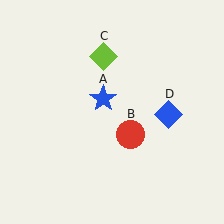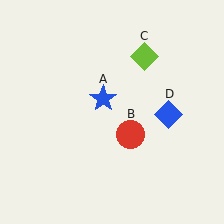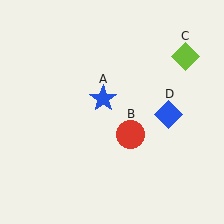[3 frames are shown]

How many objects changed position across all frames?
1 object changed position: lime diamond (object C).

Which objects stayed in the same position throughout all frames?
Blue star (object A) and red circle (object B) and blue diamond (object D) remained stationary.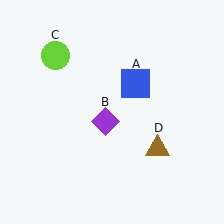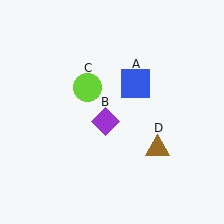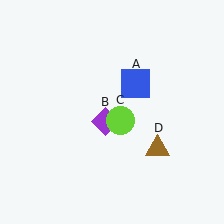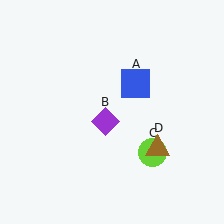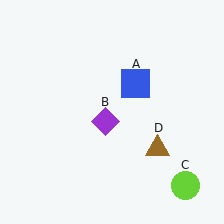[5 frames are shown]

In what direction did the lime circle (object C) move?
The lime circle (object C) moved down and to the right.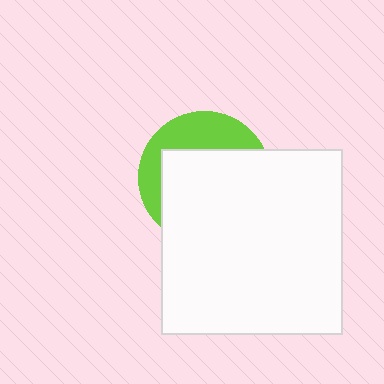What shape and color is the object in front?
The object in front is a white rectangle.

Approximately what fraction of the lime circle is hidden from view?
Roughly 66% of the lime circle is hidden behind the white rectangle.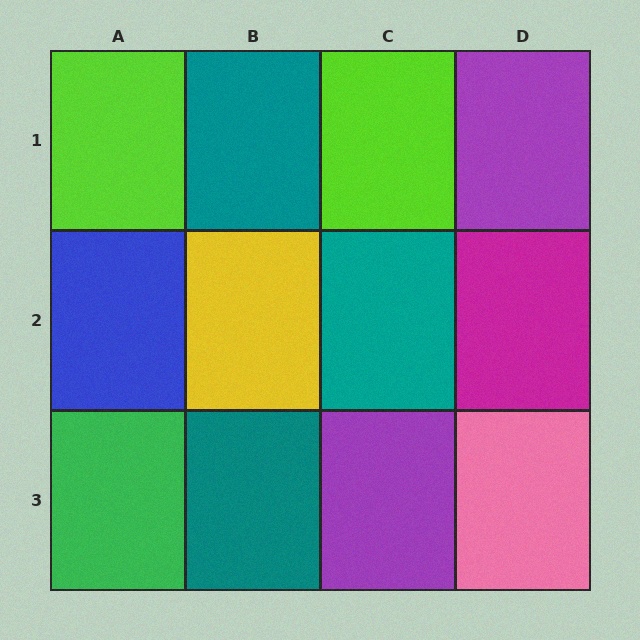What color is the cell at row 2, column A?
Blue.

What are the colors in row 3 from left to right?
Green, teal, purple, pink.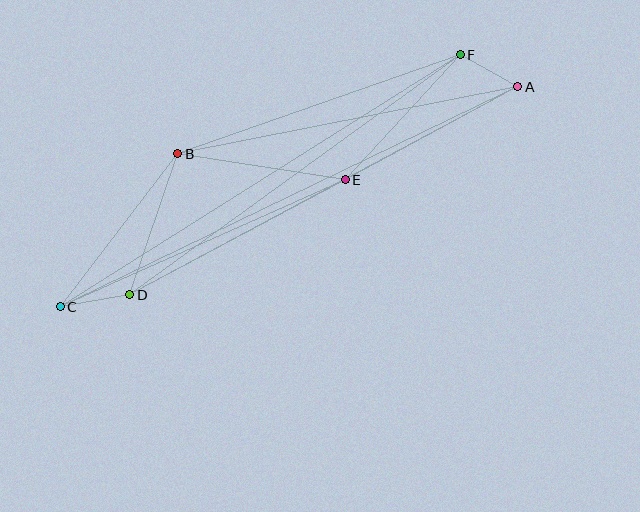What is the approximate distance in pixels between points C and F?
The distance between C and F is approximately 473 pixels.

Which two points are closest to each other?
Points A and F are closest to each other.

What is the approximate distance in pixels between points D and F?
The distance between D and F is approximately 408 pixels.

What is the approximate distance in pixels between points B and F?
The distance between B and F is approximately 299 pixels.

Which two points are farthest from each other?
Points A and C are farthest from each other.